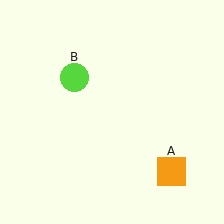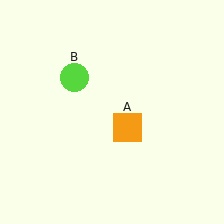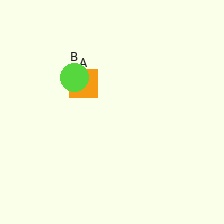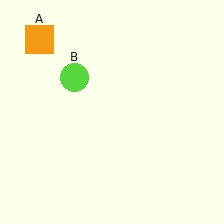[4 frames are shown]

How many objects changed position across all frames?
1 object changed position: orange square (object A).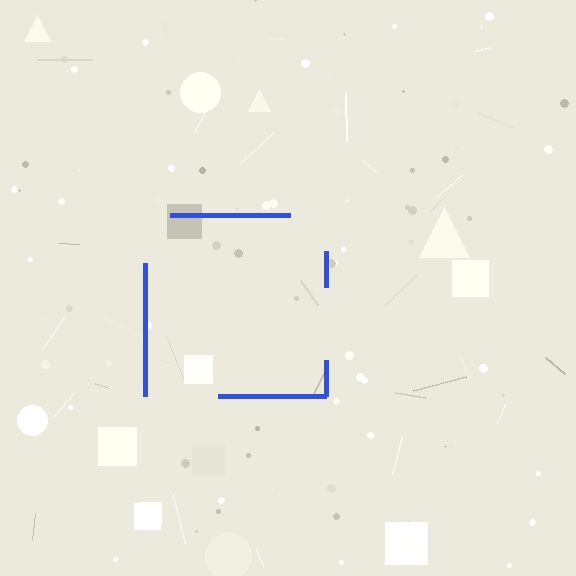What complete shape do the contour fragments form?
The contour fragments form a square.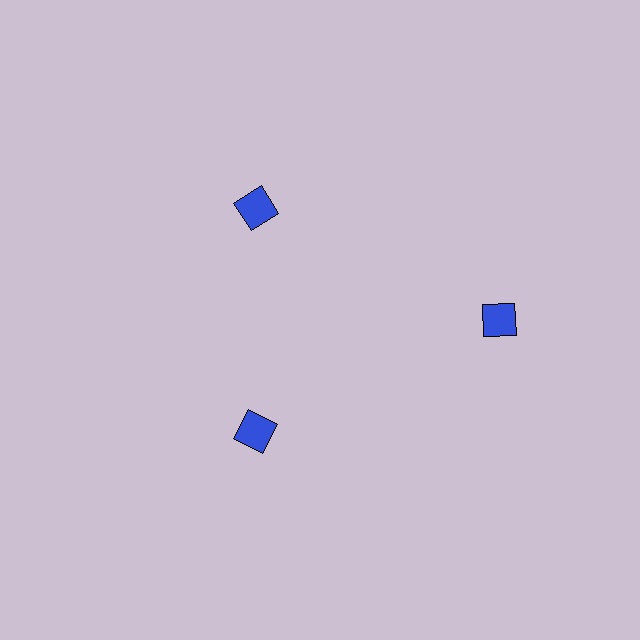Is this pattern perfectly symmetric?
No. The 3 blue squares are arranged in a ring, but one element near the 3 o'clock position is pushed outward from the center, breaking the 3-fold rotational symmetry.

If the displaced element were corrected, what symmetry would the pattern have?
It would have 3-fold rotational symmetry — the pattern would map onto itself every 120 degrees.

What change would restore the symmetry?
The symmetry would be restored by moving it inward, back onto the ring so that all 3 squares sit at equal angles and equal distance from the center.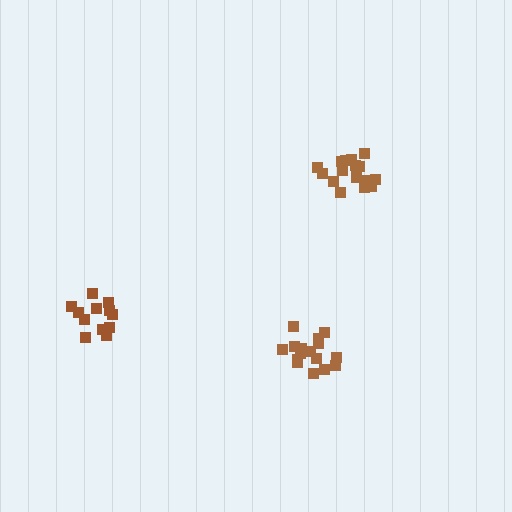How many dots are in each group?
Group 1: 12 dots, Group 2: 18 dots, Group 3: 16 dots (46 total).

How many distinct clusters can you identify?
There are 3 distinct clusters.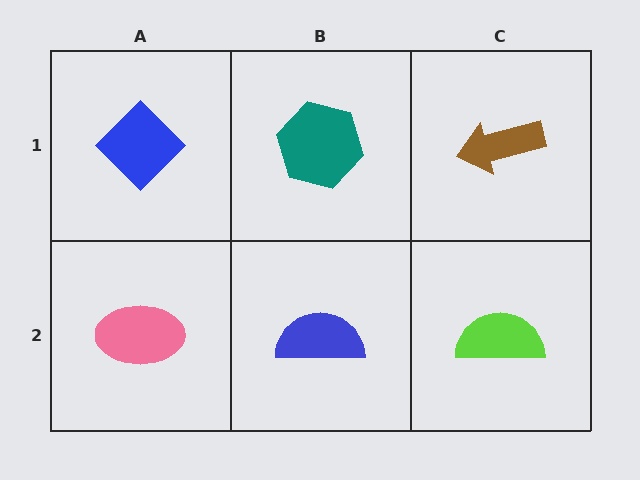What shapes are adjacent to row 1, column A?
A pink ellipse (row 2, column A), a teal hexagon (row 1, column B).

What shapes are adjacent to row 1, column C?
A lime semicircle (row 2, column C), a teal hexagon (row 1, column B).